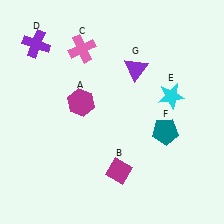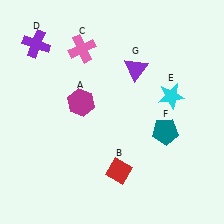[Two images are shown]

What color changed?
The diamond (B) changed from magenta in Image 1 to red in Image 2.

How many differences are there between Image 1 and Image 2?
There is 1 difference between the two images.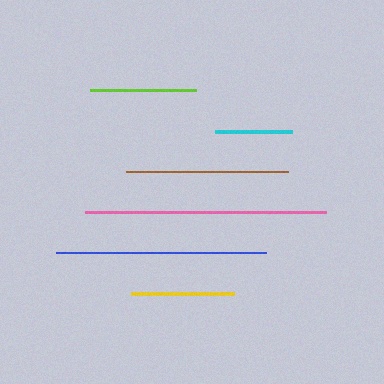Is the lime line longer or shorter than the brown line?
The brown line is longer than the lime line.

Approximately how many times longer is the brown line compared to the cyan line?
The brown line is approximately 2.1 times the length of the cyan line.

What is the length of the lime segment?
The lime segment is approximately 106 pixels long.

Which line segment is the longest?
The pink line is the longest at approximately 241 pixels.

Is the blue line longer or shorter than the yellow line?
The blue line is longer than the yellow line.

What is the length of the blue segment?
The blue segment is approximately 211 pixels long.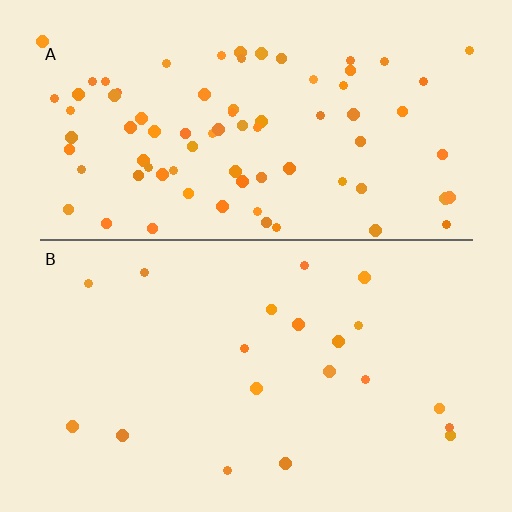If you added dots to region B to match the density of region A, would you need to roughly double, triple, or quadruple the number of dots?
Approximately quadruple.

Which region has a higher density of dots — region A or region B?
A (the top).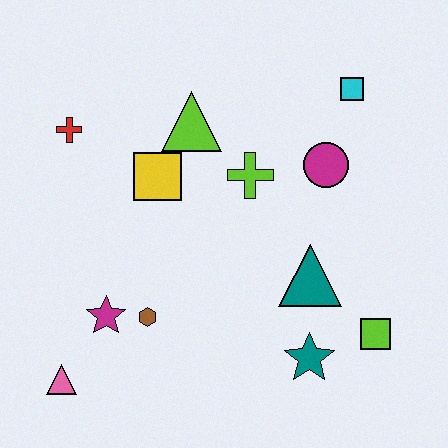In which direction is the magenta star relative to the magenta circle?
The magenta star is to the left of the magenta circle.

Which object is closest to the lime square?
The teal star is closest to the lime square.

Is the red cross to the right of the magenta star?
No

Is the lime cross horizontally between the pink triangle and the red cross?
No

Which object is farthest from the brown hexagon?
The cyan square is farthest from the brown hexagon.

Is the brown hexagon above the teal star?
Yes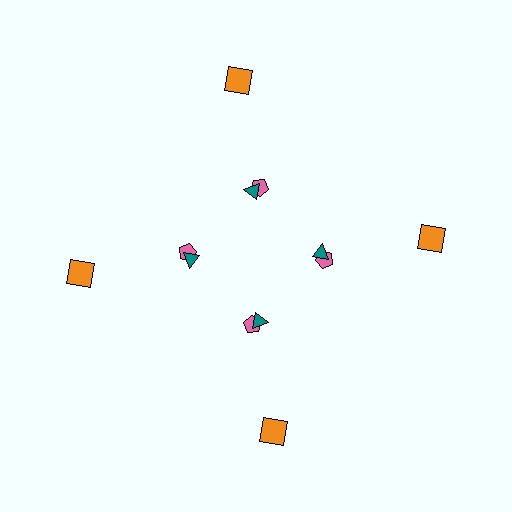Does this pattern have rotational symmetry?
Yes, this pattern has 4-fold rotational symmetry. It looks the same after rotating 90 degrees around the center.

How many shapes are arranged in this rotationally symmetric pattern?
There are 12 shapes, arranged in 4 groups of 3.